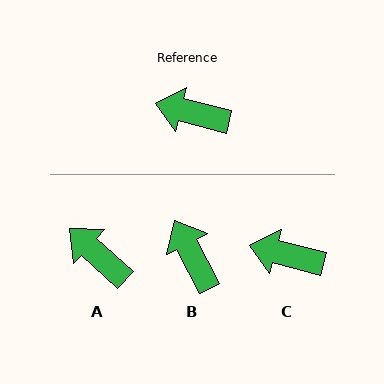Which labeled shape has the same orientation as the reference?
C.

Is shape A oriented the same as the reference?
No, it is off by about 28 degrees.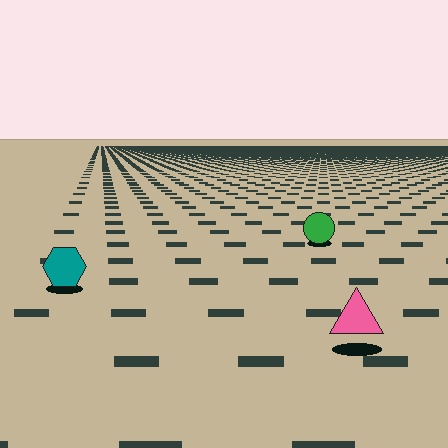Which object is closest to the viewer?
The pink triangle is closest. The texture marks near it are larger and more spread out.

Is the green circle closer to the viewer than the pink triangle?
No. The pink triangle is closer — you can tell from the texture gradient: the ground texture is coarser near it.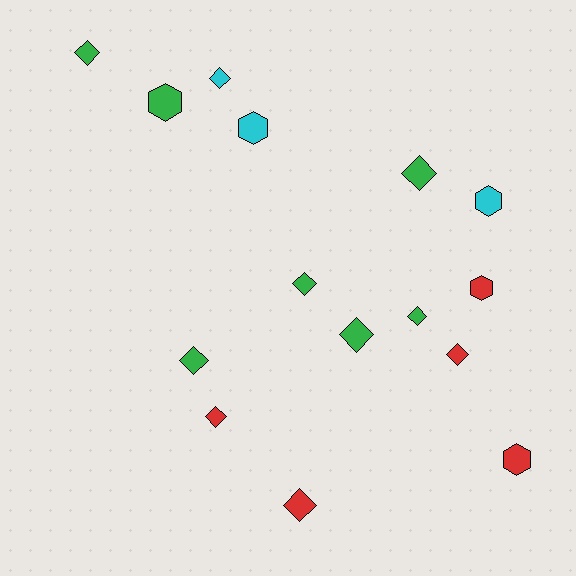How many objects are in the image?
There are 15 objects.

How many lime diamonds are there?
There are no lime diamonds.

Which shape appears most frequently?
Diamond, with 10 objects.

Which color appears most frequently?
Green, with 7 objects.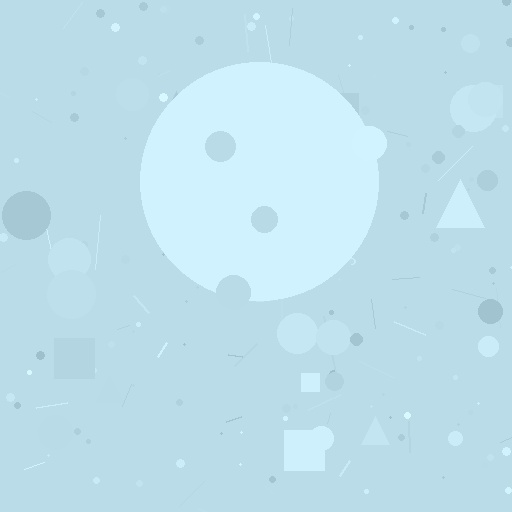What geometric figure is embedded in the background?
A circle is embedded in the background.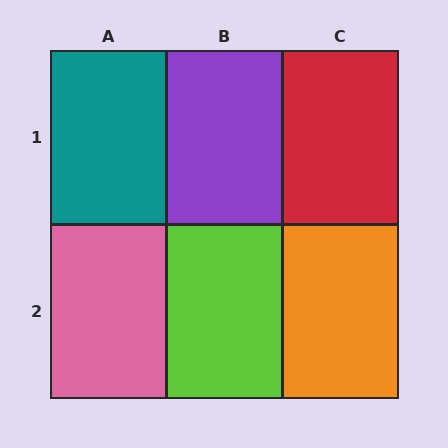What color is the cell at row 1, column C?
Red.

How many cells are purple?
1 cell is purple.